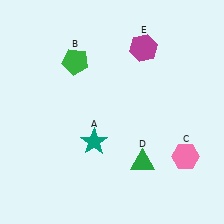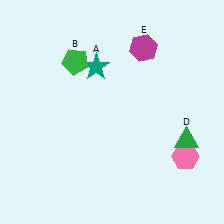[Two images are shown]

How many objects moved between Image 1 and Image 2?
2 objects moved between the two images.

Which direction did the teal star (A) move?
The teal star (A) moved up.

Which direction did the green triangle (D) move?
The green triangle (D) moved right.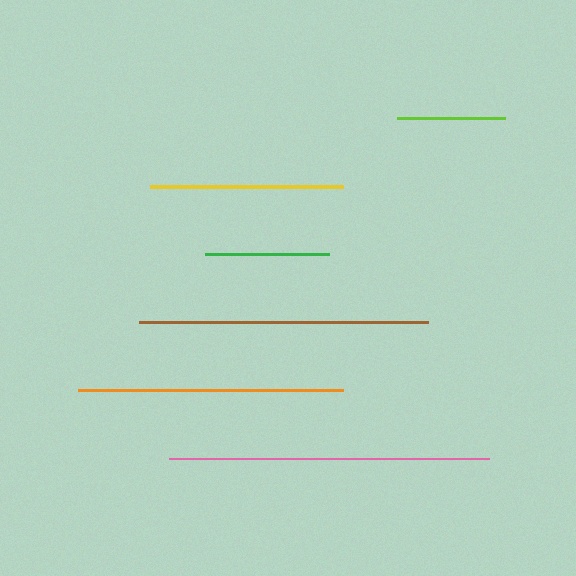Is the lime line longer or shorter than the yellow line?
The yellow line is longer than the lime line.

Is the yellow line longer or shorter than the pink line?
The pink line is longer than the yellow line.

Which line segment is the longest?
The pink line is the longest at approximately 320 pixels.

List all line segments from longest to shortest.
From longest to shortest: pink, brown, orange, yellow, green, lime.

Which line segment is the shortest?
The lime line is the shortest at approximately 108 pixels.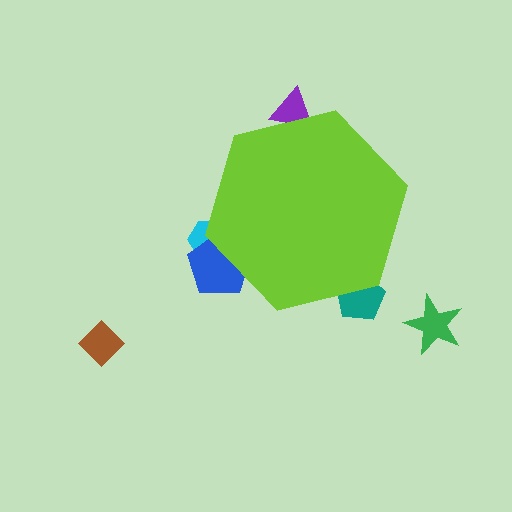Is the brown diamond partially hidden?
No, the brown diamond is fully visible.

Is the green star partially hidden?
No, the green star is fully visible.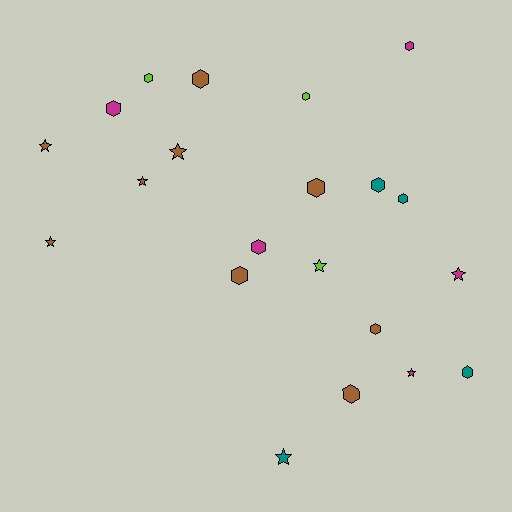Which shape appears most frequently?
Hexagon, with 13 objects.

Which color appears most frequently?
Brown, with 9 objects.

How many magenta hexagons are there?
There are 3 magenta hexagons.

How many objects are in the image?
There are 21 objects.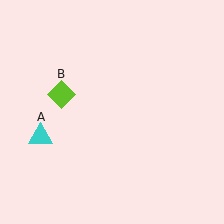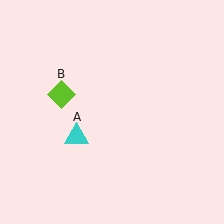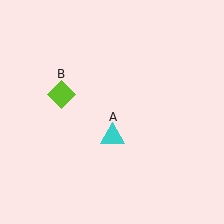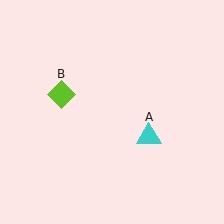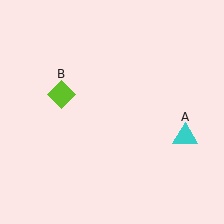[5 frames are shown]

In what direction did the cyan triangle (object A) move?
The cyan triangle (object A) moved right.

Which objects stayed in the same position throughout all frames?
Lime diamond (object B) remained stationary.